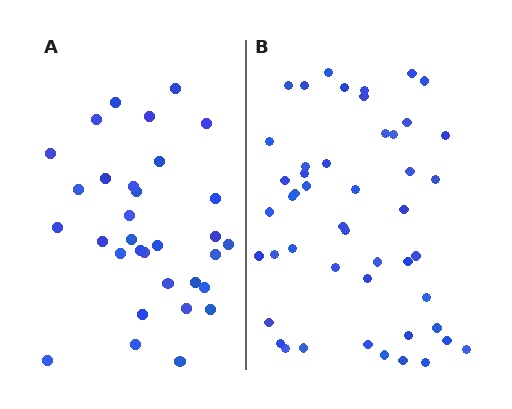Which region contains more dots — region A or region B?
Region B (the right region) has more dots.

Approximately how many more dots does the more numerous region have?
Region B has approximately 15 more dots than region A.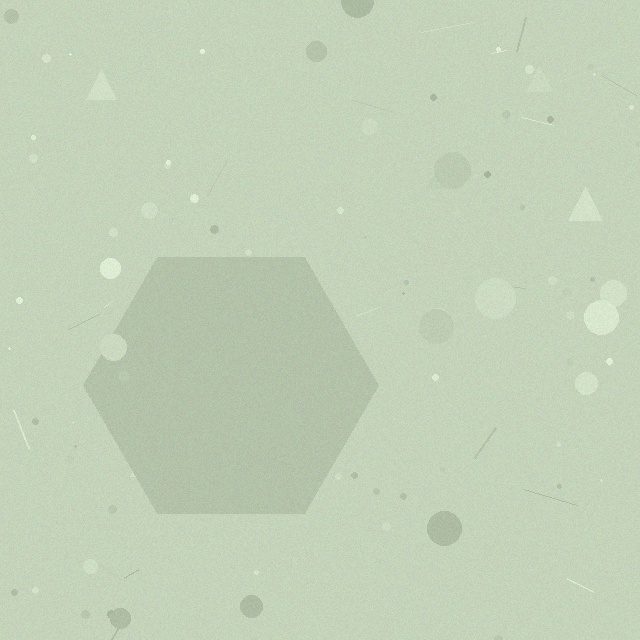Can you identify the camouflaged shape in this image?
The camouflaged shape is a hexagon.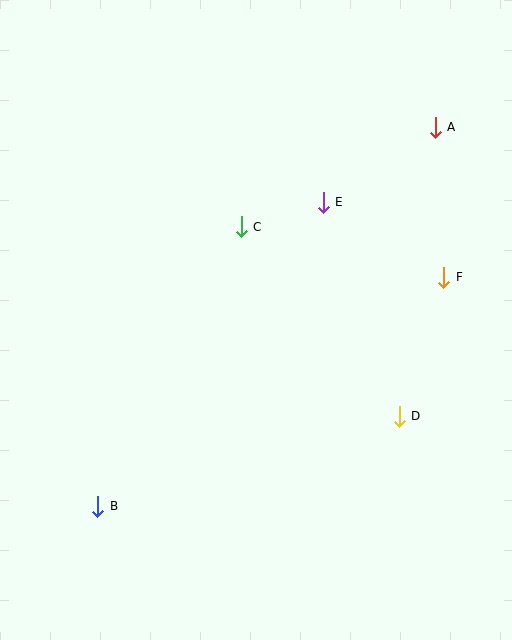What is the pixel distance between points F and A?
The distance between F and A is 150 pixels.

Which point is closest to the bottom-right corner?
Point D is closest to the bottom-right corner.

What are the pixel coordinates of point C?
Point C is at (241, 227).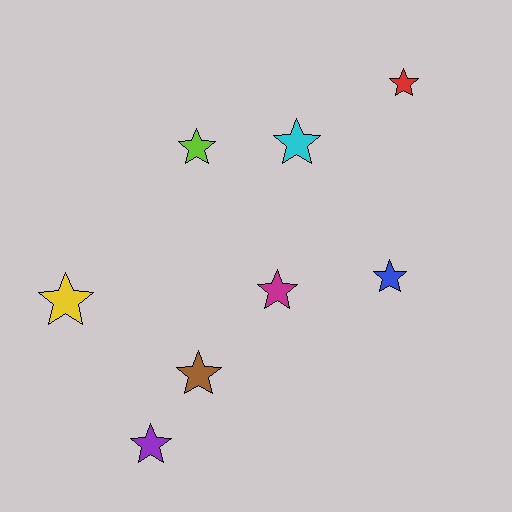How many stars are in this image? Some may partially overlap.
There are 8 stars.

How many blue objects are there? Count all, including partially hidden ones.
There is 1 blue object.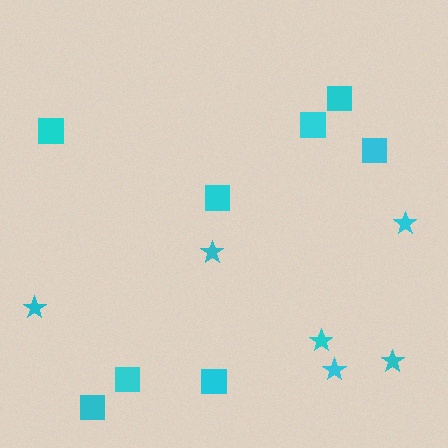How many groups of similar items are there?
There are 2 groups: one group of squares (8) and one group of stars (6).